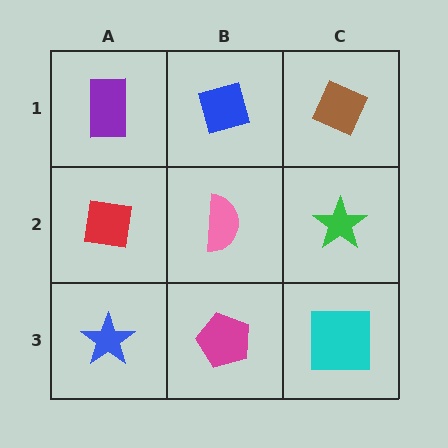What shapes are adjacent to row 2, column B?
A blue diamond (row 1, column B), a magenta pentagon (row 3, column B), a red square (row 2, column A), a green star (row 2, column C).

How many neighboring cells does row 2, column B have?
4.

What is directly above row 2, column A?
A purple rectangle.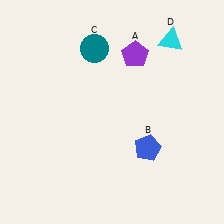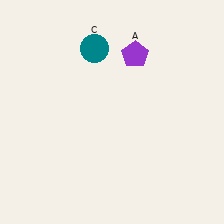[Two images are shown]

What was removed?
The blue pentagon (B), the cyan triangle (D) were removed in Image 2.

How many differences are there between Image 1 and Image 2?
There are 2 differences between the two images.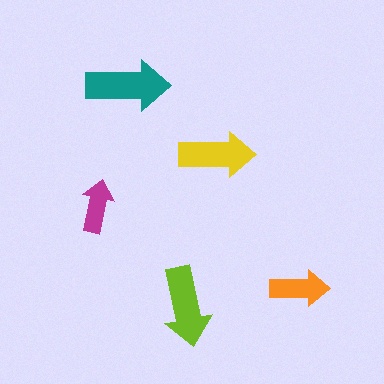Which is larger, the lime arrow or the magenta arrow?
The lime one.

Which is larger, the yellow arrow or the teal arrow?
The teal one.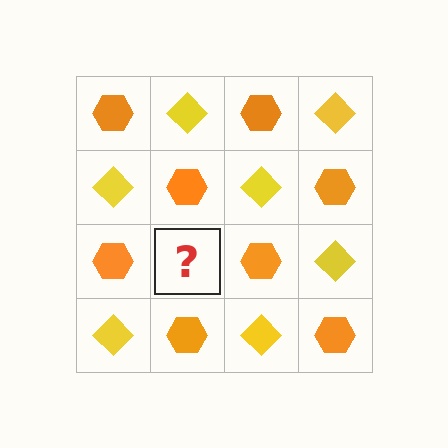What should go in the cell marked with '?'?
The missing cell should contain a yellow diamond.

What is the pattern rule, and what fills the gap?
The rule is that it alternates orange hexagon and yellow diamond in a checkerboard pattern. The gap should be filled with a yellow diamond.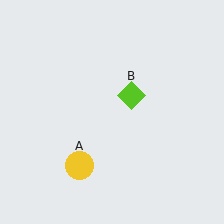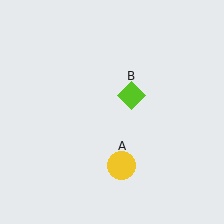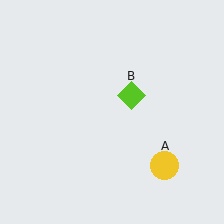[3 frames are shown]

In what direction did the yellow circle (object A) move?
The yellow circle (object A) moved right.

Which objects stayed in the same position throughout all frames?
Lime diamond (object B) remained stationary.